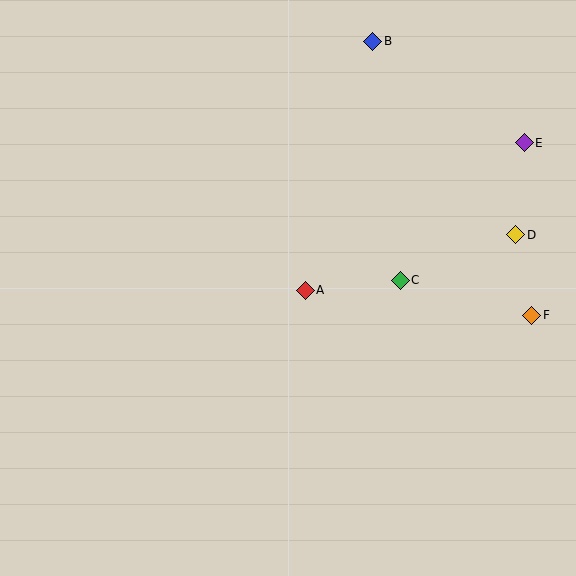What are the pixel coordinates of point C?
Point C is at (400, 280).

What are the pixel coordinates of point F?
Point F is at (532, 315).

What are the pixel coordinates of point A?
Point A is at (305, 290).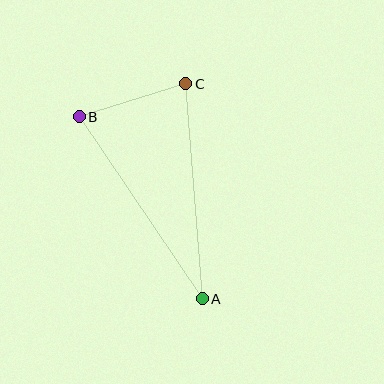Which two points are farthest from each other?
Points A and B are farthest from each other.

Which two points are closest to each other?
Points B and C are closest to each other.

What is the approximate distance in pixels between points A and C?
The distance between A and C is approximately 216 pixels.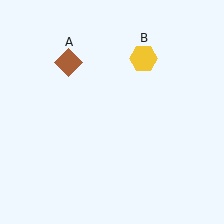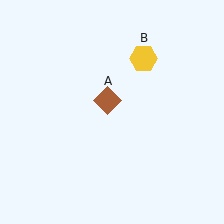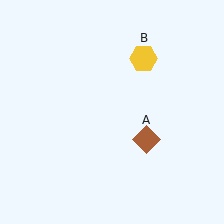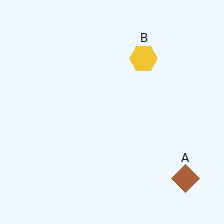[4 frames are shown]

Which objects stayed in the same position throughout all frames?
Yellow hexagon (object B) remained stationary.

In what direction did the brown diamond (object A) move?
The brown diamond (object A) moved down and to the right.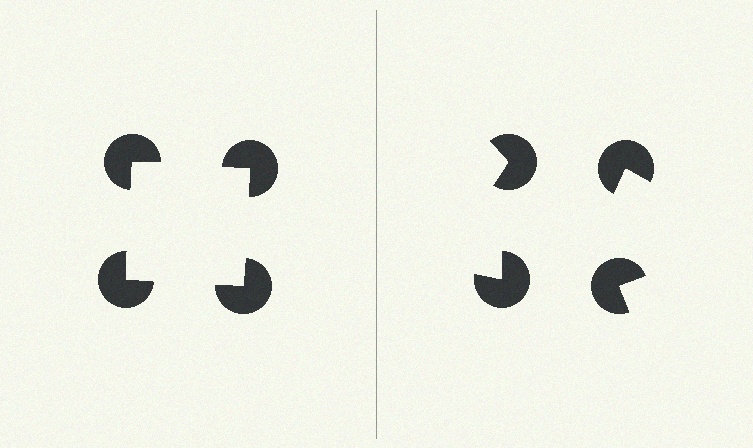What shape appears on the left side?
An illusory square.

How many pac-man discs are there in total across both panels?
8 — 4 on each side.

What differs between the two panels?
The pac-man discs are positioned identically on both sides; only the wedge orientations differ. On the left they align to a square; on the right they are misaligned.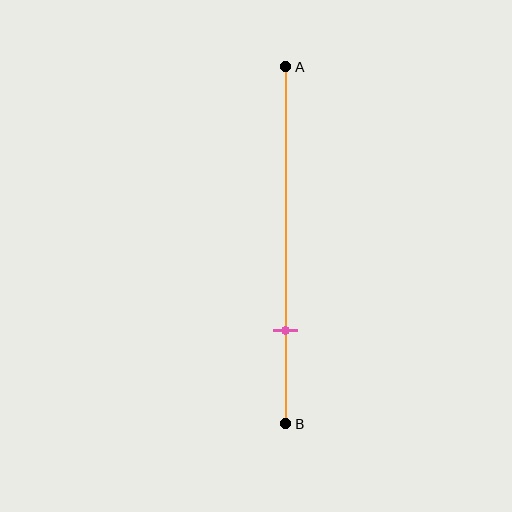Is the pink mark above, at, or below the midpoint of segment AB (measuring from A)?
The pink mark is below the midpoint of segment AB.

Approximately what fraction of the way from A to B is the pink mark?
The pink mark is approximately 75% of the way from A to B.